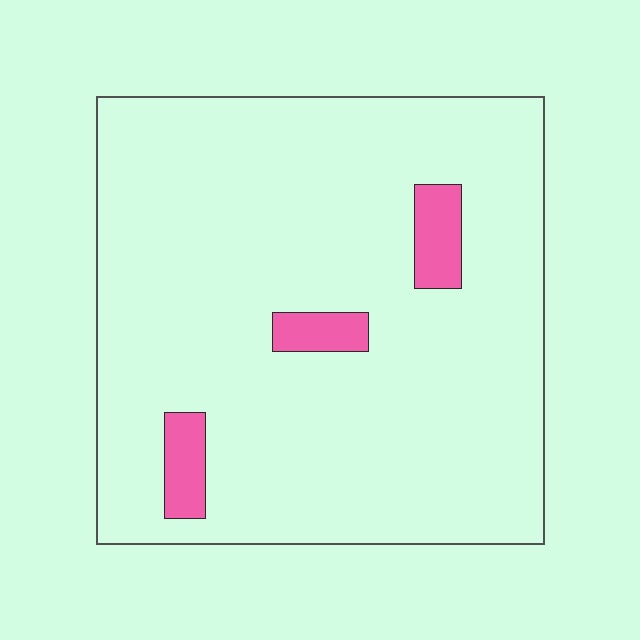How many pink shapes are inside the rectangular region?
3.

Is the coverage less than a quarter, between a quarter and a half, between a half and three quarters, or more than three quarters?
Less than a quarter.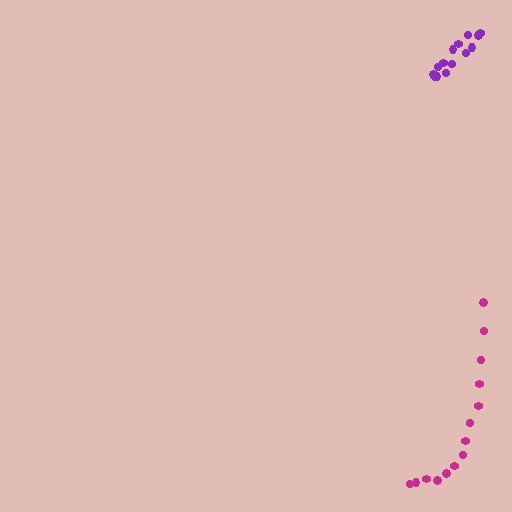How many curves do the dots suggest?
There are 2 distinct paths.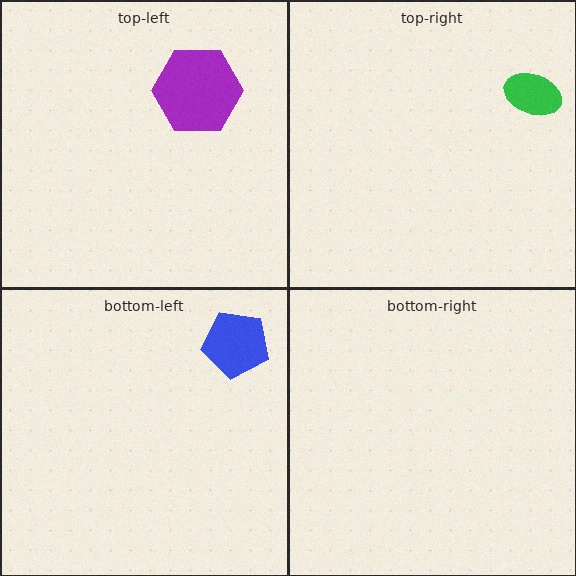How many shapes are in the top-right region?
1.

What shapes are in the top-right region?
The green ellipse.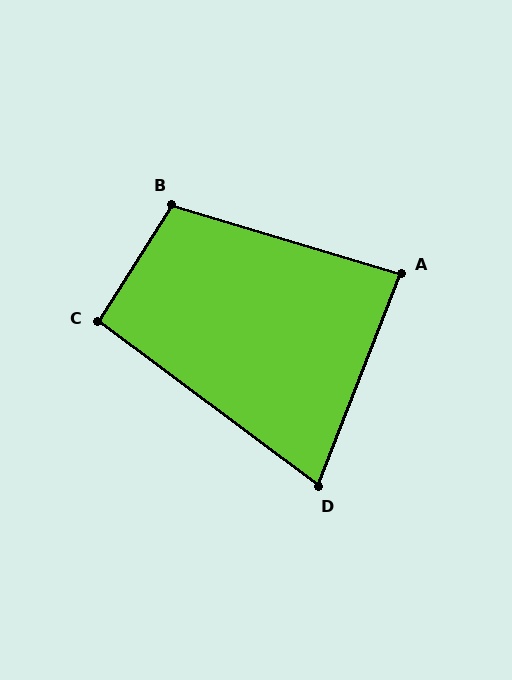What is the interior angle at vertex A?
Approximately 86 degrees (approximately right).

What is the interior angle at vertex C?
Approximately 94 degrees (approximately right).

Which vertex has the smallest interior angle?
D, at approximately 74 degrees.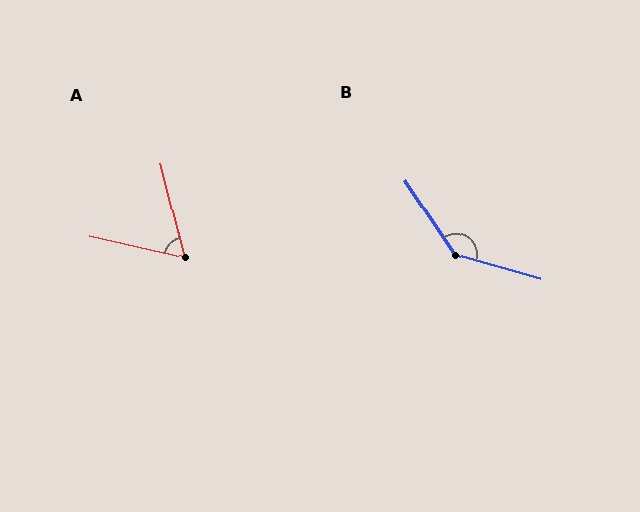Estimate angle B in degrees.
Approximately 140 degrees.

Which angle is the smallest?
A, at approximately 64 degrees.